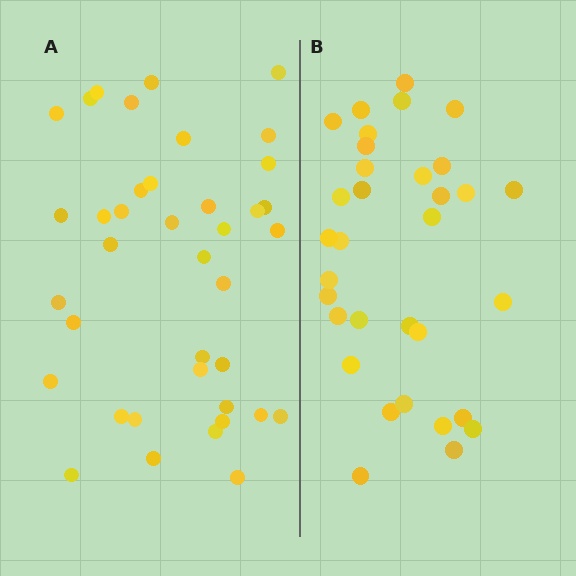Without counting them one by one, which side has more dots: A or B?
Region A (the left region) has more dots.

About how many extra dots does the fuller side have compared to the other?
Region A has about 6 more dots than region B.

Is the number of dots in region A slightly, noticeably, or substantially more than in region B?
Region A has only slightly more — the two regions are fairly close. The ratio is roughly 1.2 to 1.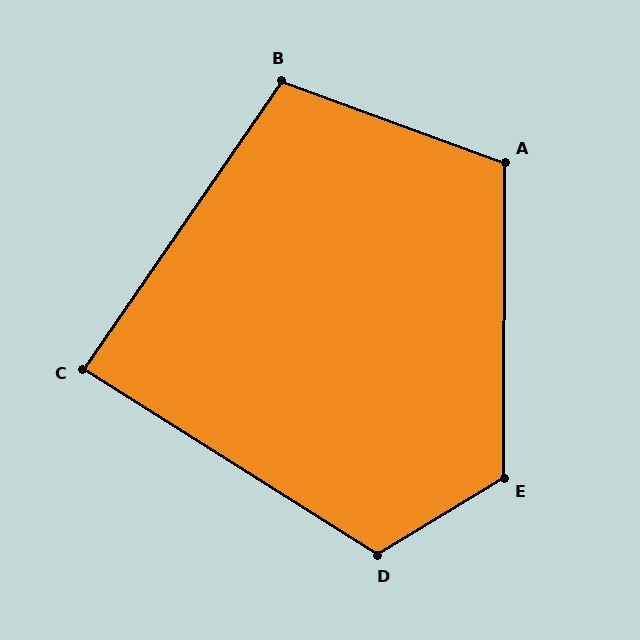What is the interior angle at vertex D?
Approximately 116 degrees (obtuse).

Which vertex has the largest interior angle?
E, at approximately 122 degrees.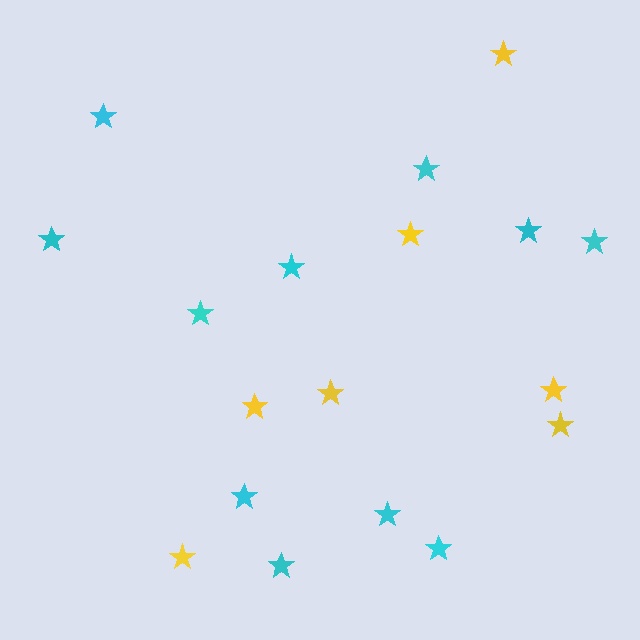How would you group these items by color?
There are 2 groups: one group of cyan stars (11) and one group of yellow stars (7).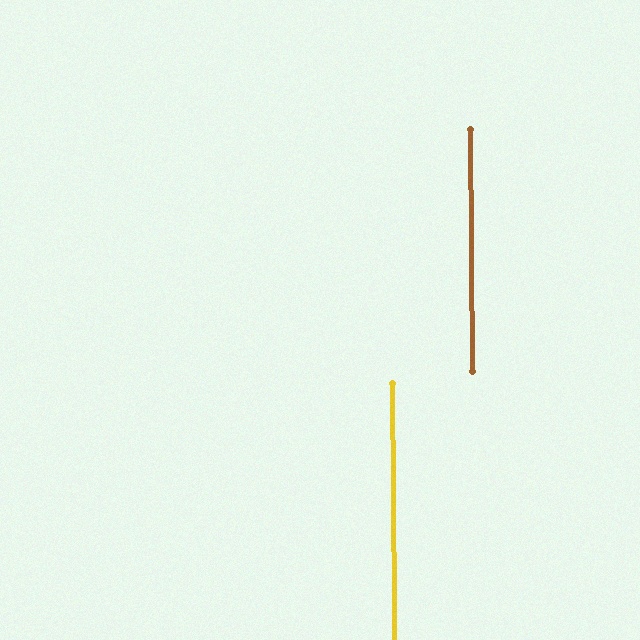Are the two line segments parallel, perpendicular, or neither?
Parallel — their directions differ by only 0.1°.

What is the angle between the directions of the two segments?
Approximately 0 degrees.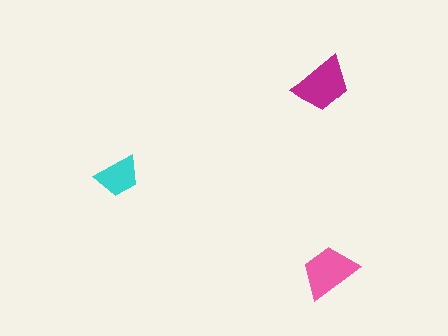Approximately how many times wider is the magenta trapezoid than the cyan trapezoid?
About 1.5 times wider.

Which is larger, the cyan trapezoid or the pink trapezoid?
The pink one.